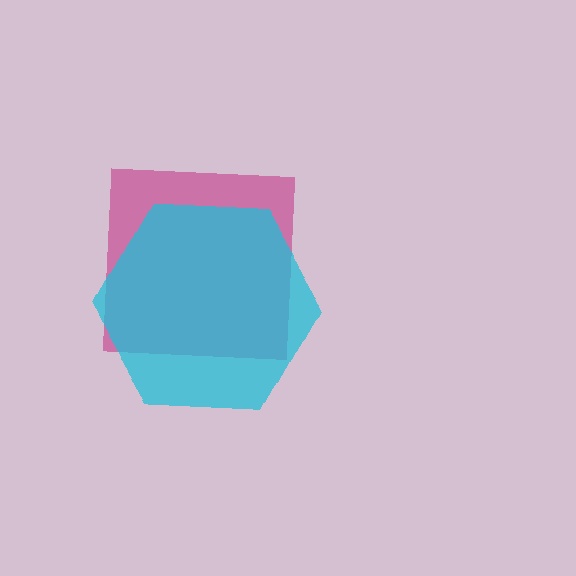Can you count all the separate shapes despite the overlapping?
Yes, there are 2 separate shapes.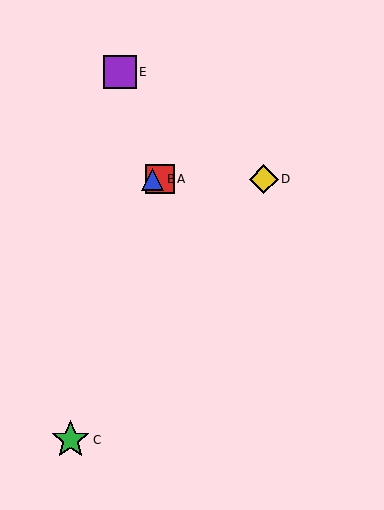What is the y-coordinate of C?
Object C is at y≈440.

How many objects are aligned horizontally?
3 objects (A, B, D) are aligned horizontally.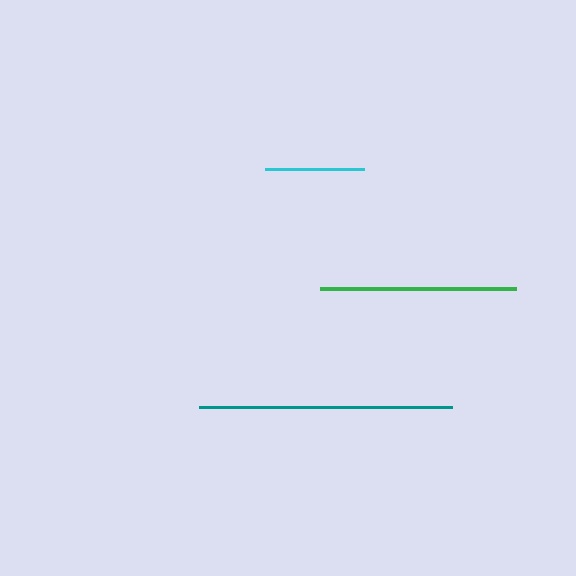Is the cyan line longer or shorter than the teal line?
The teal line is longer than the cyan line.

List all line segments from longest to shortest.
From longest to shortest: teal, green, cyan.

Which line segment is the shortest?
The cyan line is the shortest at approximately 98 pixels.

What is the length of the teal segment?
The teal segment is approximately 253 pixels long.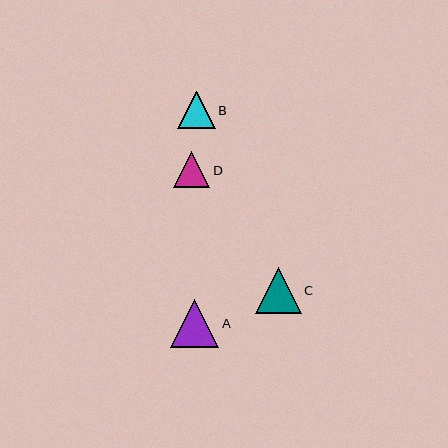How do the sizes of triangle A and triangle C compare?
Triangle A and triangle C are approximately the same size.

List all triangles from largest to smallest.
From largest to smallest: A, C, B, D.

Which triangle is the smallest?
Triangle D is the smallest with a size of approximately 36 pixels.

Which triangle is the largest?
Triangle A is the largest with a size of approximately 48 pixels.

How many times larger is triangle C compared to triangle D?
Triangle C is approximately 1.3 times the size of triangle D.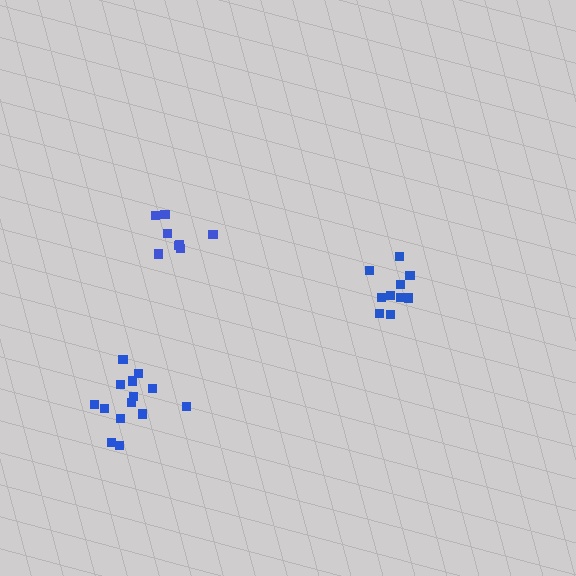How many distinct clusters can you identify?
There are 3 distinct clusters.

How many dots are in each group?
Group 1: 10 dots, Group 2: 14 dots, Group 3: 8 dots (32 total).